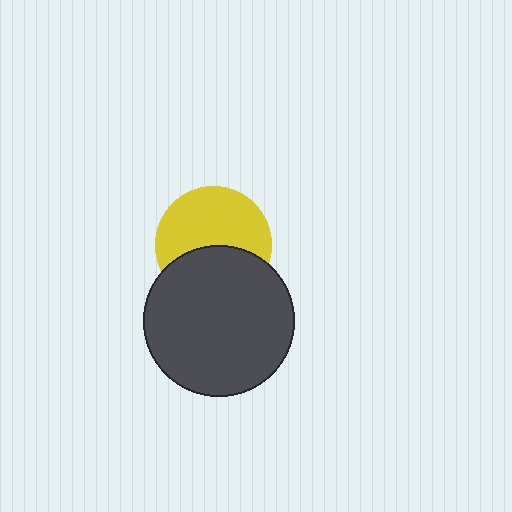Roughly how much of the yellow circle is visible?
About half of it is visible (roughly 58%).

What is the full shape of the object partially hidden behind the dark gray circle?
The partially hidden object is a yellow circle.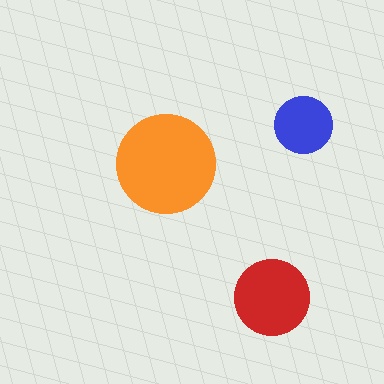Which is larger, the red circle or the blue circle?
The red one.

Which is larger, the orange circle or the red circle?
The orange one.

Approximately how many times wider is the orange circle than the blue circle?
About 1.5 times wider.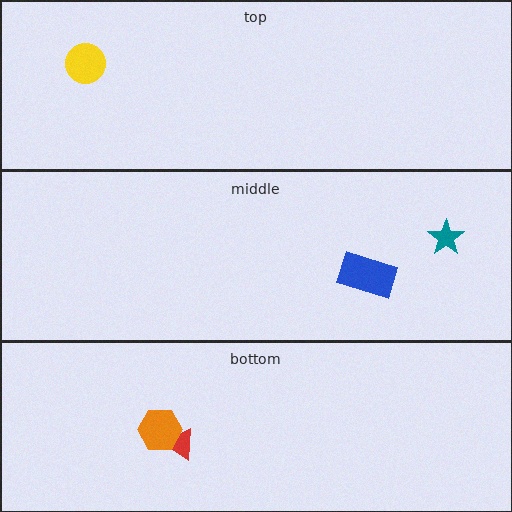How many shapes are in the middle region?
2.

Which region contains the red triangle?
The bottom region.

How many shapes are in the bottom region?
2.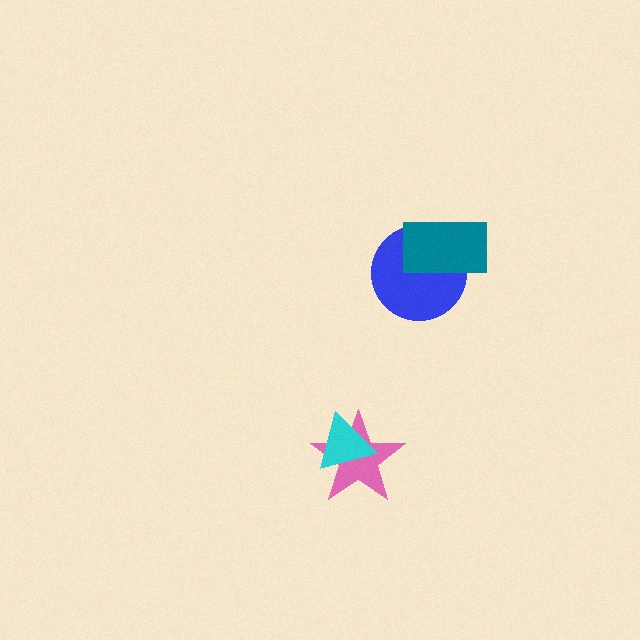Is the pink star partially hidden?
Yes, it is partially covered by another shape.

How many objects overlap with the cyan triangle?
1 object overlaps with the cyan triangle.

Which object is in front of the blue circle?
The teal rectangle is in front of the blue circle.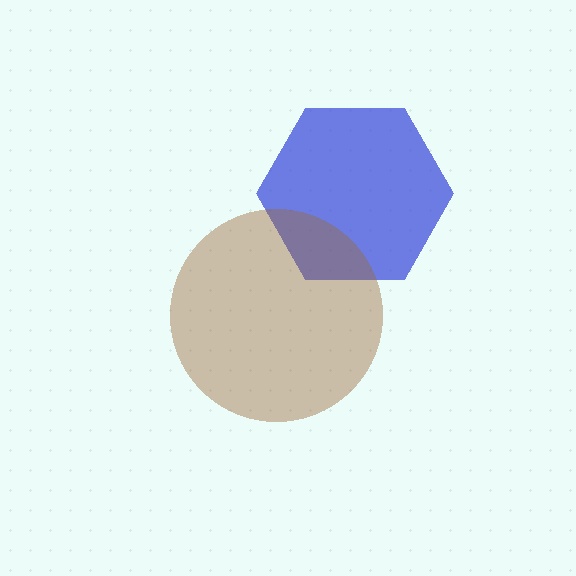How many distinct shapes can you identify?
There are 2 distinct shapes: a blue hexagon, a brown circle.